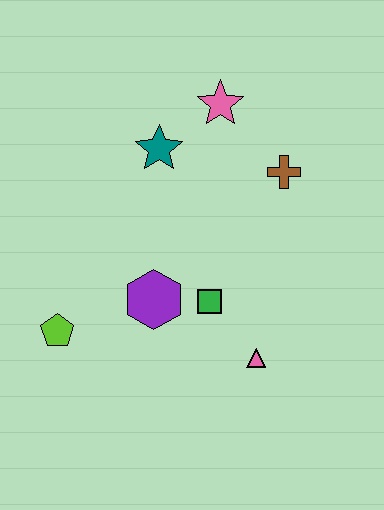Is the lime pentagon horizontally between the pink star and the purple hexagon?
No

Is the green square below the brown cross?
Yes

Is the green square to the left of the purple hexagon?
No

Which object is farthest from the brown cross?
The lime pentagon is farthest from the brown cross.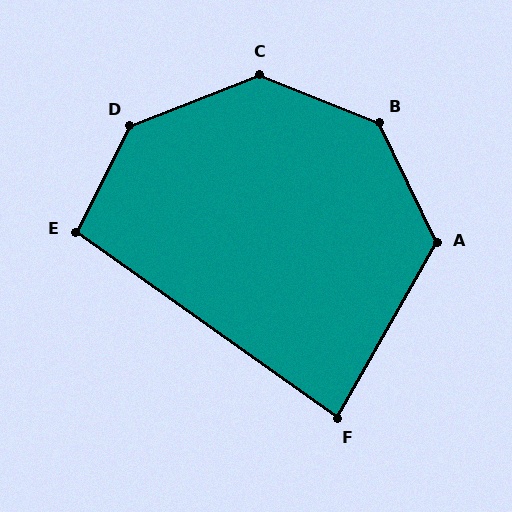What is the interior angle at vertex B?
Approximately 138 degrees (obtuse).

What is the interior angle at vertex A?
Approximately 125 degrees (obtuse).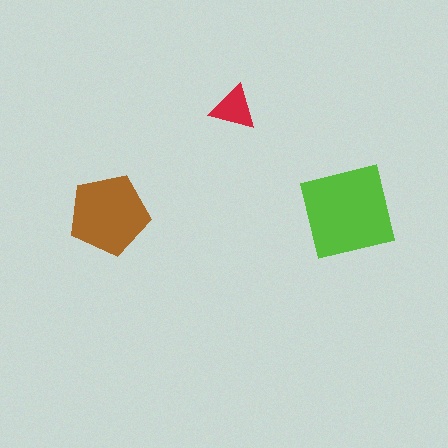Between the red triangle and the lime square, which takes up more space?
The lime square.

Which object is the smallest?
The red triangle.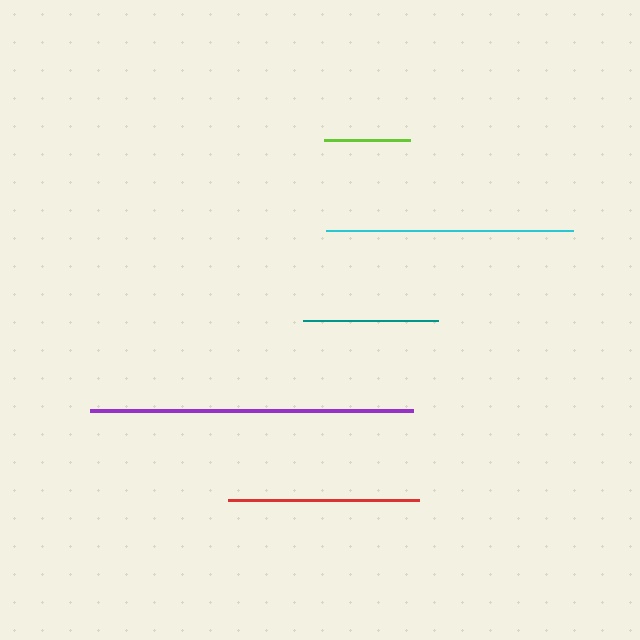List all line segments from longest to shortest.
From longest to shortest: purple, cyan, red, teal, lime.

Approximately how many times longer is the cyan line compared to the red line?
The cyan line is approximately 1.3 times the length of the red line.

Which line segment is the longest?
The purple line is the longest at approximately 322 pixels.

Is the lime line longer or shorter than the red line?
The red line is longer than the lime line.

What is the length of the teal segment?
The teal segment is approximately 135 pixels long.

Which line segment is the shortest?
The lime line is the shortest at approximately 86 pixels.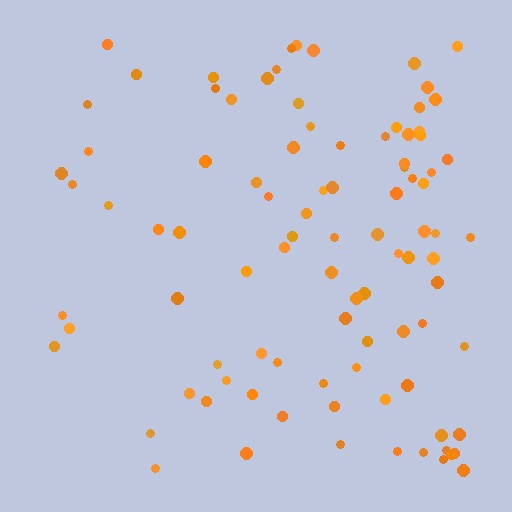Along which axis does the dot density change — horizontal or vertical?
Horizontal.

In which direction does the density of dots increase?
From left to right, with the right side densest.